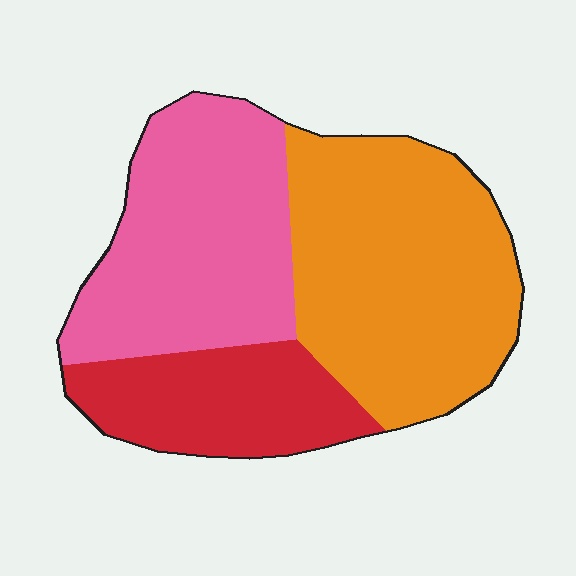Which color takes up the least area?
Red, at roughly 20%.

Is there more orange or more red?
Orange.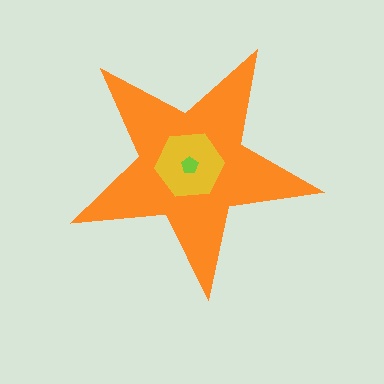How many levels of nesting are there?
3.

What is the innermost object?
The lime pentagon.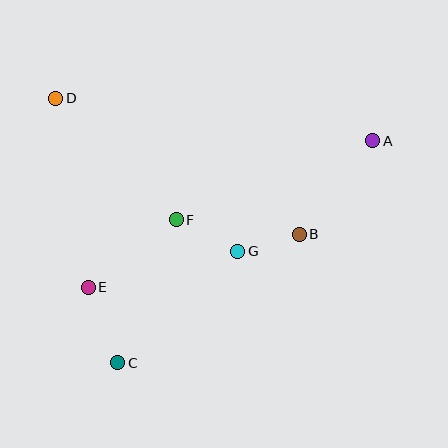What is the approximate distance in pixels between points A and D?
The distance between A and D is approximately 320 pixels.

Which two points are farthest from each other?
Points A and C are farthest from each other.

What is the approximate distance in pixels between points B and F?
The distance between B and F is approximately 124 pixels.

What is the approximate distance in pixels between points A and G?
The distance between A and G is approximately 175 pixels.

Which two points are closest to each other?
Points B and G are closest to each other.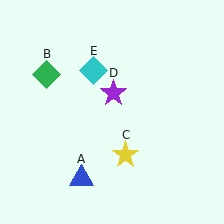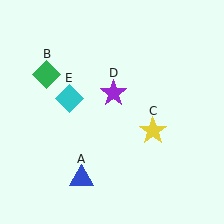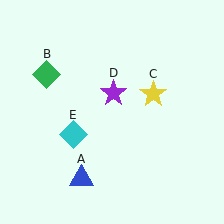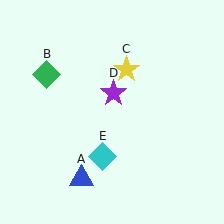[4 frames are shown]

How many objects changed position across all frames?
2 objects changed position: yellow star (object C), cyan diamond (object E).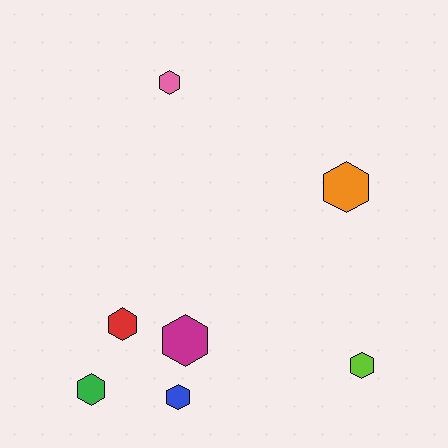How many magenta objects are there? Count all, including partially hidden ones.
There is 1 magenta object.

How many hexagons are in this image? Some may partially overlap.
There are 7 hexagons.